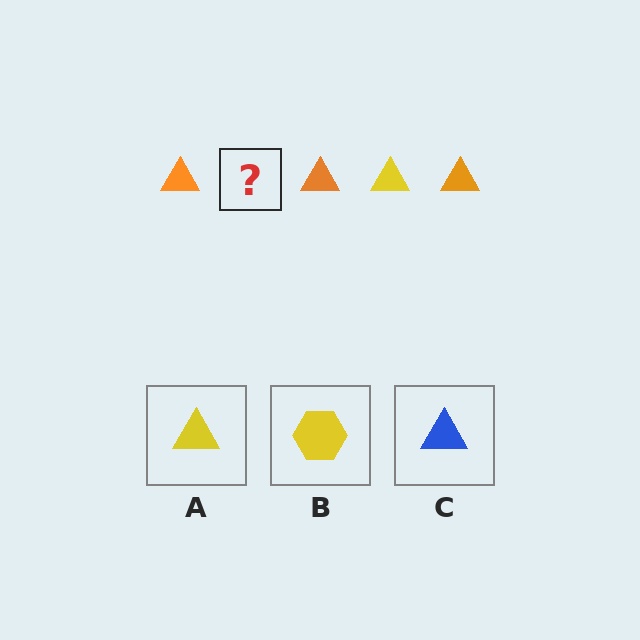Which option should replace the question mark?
Option A.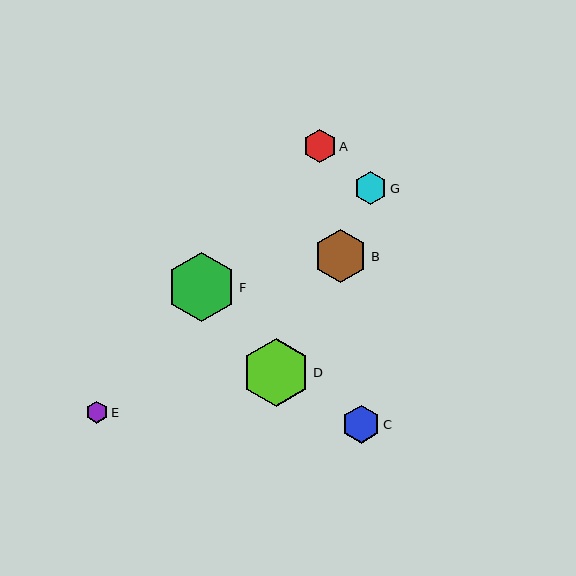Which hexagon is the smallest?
Hexagon E is the smallest with a size of approximately 22 pixels.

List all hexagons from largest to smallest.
From largest to smallest: F, D, B, C, A, G, E.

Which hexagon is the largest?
Hexagon F is the largest with a size of approximately 70 pixels.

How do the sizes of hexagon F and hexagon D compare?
Hexagon F and hexagon D are approximately the same size.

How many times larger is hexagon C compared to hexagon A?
Hexagon C is approximately 1.1 times the size of hexagon A.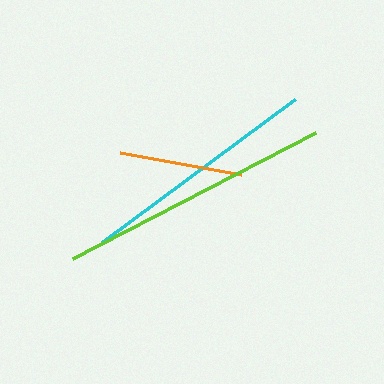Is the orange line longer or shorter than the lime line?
The lime line is longer than the orange line.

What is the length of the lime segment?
The lime segment is approximately 274 pixels long.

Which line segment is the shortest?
The orange line is the shortest at approximately 122 pixels.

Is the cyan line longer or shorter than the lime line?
The lime line is longer than the cyan line.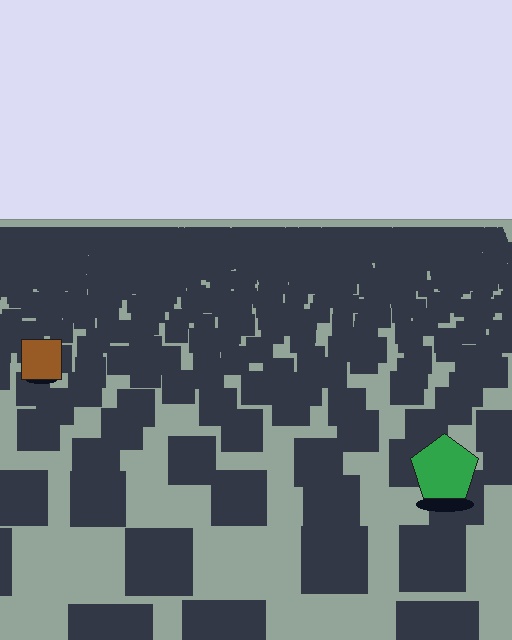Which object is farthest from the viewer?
The brown square is farthest from the viewer. It appears smaller and the ground texture around it is denser.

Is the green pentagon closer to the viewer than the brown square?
Yes. The green pentagon is closer — you can tell from the texture gradient: the ground texture is coarser near it.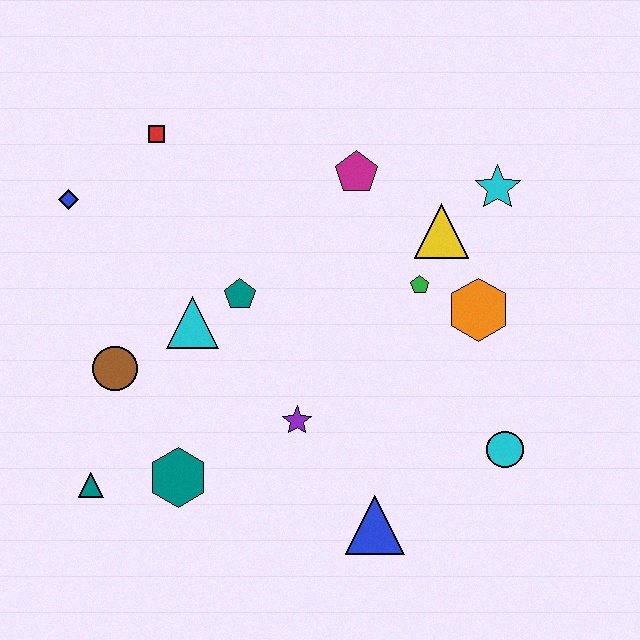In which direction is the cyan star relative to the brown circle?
The cyan star is to the right of the brown circle.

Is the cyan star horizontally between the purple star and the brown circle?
No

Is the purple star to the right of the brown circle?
Yes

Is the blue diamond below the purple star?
No